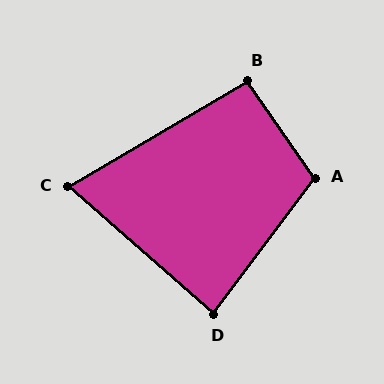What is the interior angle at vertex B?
Approximately 94 degrees (approximately right).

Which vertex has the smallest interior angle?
C, at approximately 72 degrees.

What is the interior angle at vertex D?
Approximately 86 degrees (approximately right).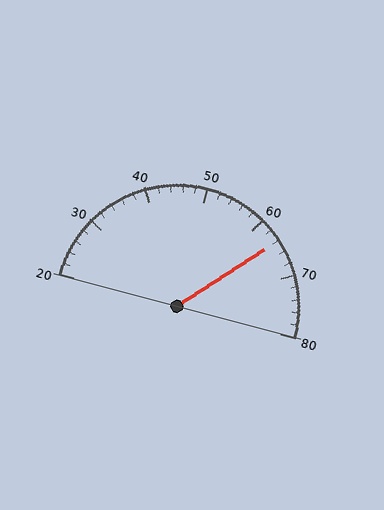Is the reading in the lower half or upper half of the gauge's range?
The reading is in the upper half of the range (20 to 80).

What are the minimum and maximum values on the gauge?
The gauge ranges from 20 to 80.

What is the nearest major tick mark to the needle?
The nearest major tick mark is 60.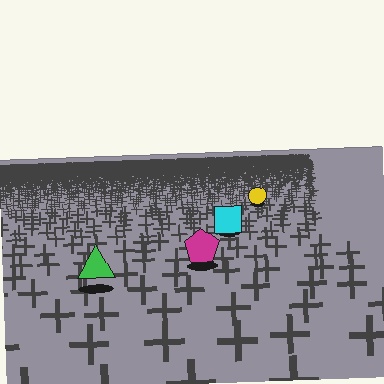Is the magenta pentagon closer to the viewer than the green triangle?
No. The green triangle is closer — you can tell from the texture gradient: the ground texture is coarser near it.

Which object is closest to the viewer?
The green triangle is closest. The texture marks near it are larger and more spread out.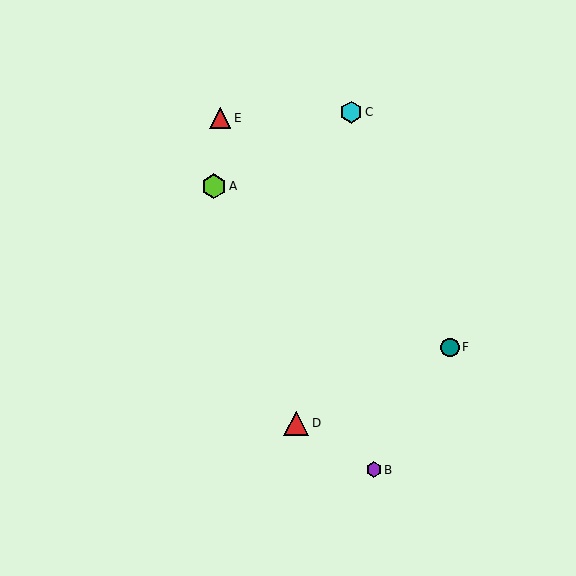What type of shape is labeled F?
Shape F is a teal circle.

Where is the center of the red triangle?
The center of the red triangle is at (296, 423).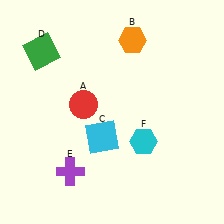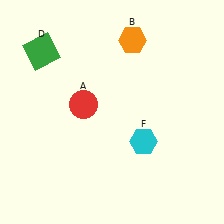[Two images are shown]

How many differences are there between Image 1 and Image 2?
There are 2 differences between the two images.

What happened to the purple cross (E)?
The purple cross (E) was removed in Image 2. It was in the bottom-left area of Image 1.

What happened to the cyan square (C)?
The cyan square (C) was removed in Image 2. It was in the bottom-left area of Image 1.